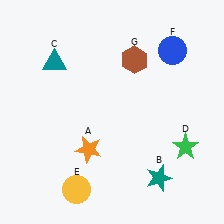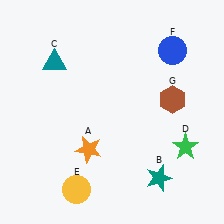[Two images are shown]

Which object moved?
The brown hexagon (G) moved down.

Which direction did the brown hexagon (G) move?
The brown hexagon (G) moved down.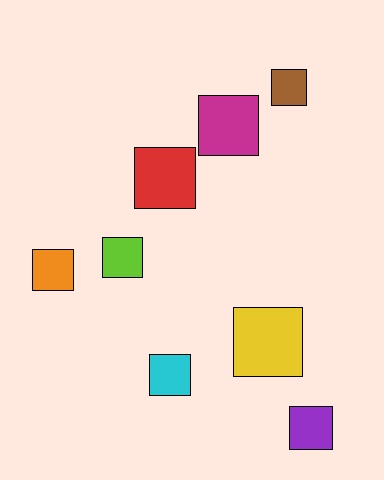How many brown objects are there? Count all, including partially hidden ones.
There is 1 brown object.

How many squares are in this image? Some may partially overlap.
There are 8 squares.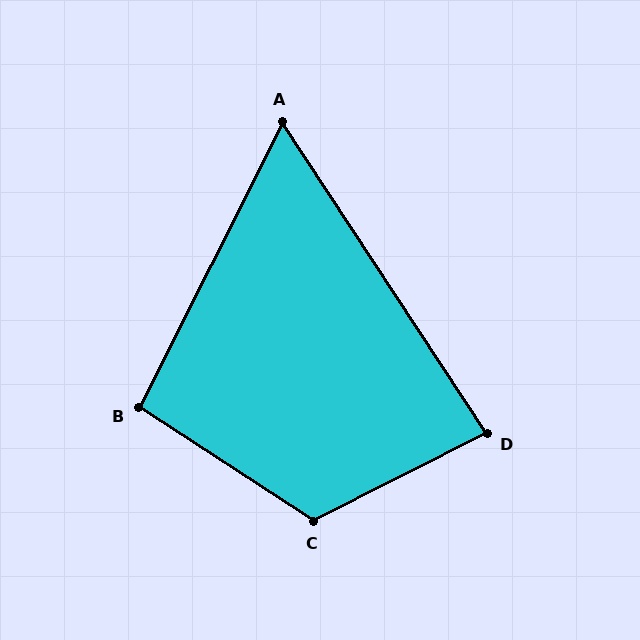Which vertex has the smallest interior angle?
A, at approximately 60 degrees.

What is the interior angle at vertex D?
Approximately 84 degrees (acute).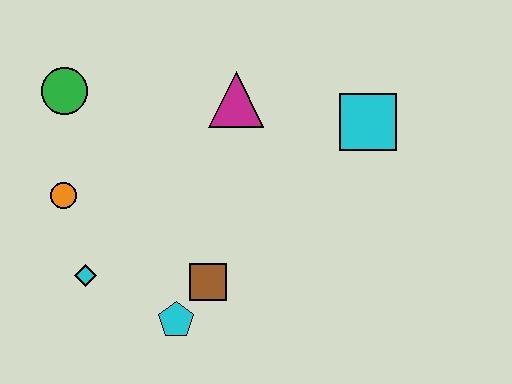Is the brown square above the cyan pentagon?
Yes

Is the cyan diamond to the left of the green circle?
No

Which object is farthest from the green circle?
The cyan square is farthest from the green circle.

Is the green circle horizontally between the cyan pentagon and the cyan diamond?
No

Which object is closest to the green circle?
The orange circle is closest to the green circle.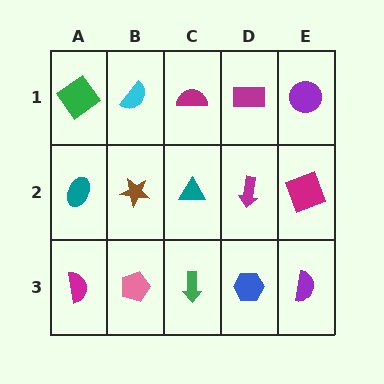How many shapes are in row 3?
5 shapes.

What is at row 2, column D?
A magenta arrow.